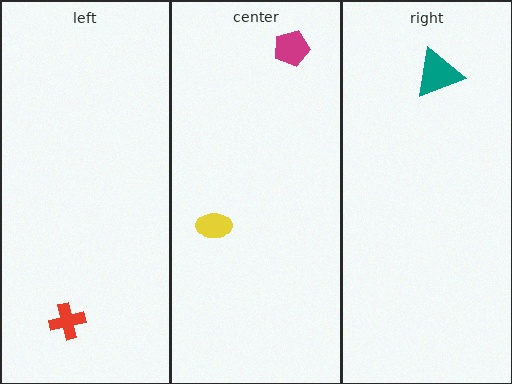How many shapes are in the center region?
2.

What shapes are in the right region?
The teal triangle.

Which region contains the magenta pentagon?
The center region.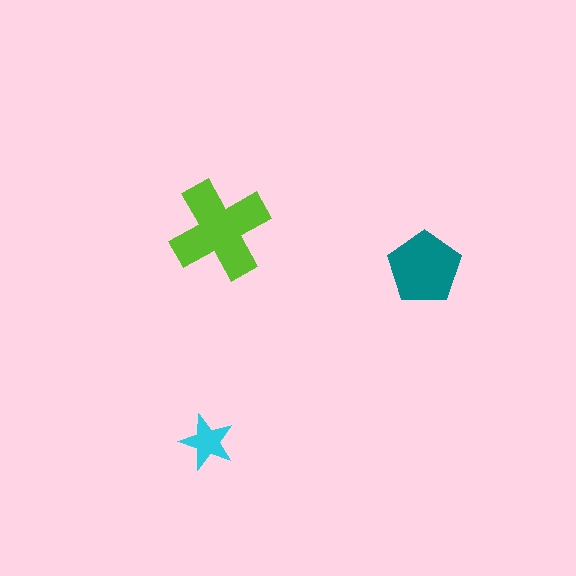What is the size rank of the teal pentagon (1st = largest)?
2nd.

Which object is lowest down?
The cyan star is bottommost.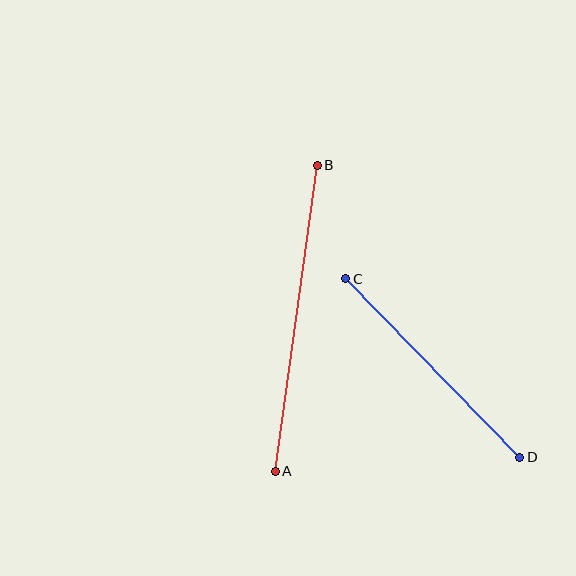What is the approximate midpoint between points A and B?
The midpoint is at approximately (296, 318) pixels.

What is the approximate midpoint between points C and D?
The midpoint is at approximately (433, 368) pixels.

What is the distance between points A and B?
The distance is approximately 308 pixels.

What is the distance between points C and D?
The distance is approximately 249 pixels.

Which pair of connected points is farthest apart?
Points A and B are farthest apart.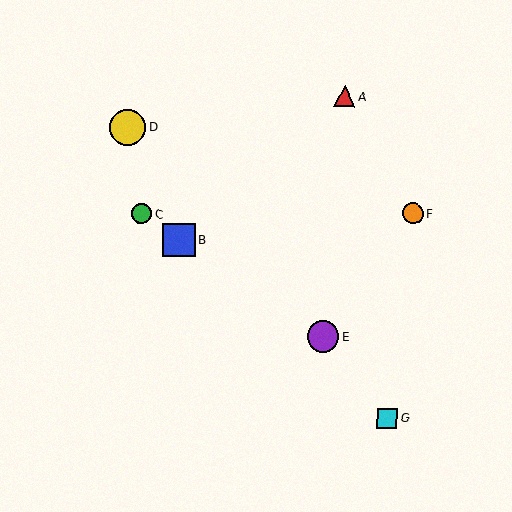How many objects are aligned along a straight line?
3 objects (B, C, E) are aligned along a straight line.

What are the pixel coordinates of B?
Object B is at (179, 240).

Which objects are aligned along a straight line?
Objects B, C, E are aligned along a straight line.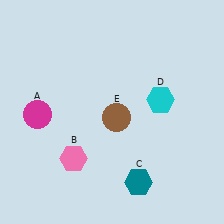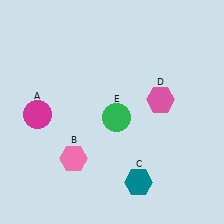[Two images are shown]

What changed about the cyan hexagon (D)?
In Image 1, D is cyan. In Image 2, it changed to pink.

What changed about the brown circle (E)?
In Image 1, E is brown. In Image 2, it changed to green.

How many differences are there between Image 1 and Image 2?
There are 2 differences between the two images.